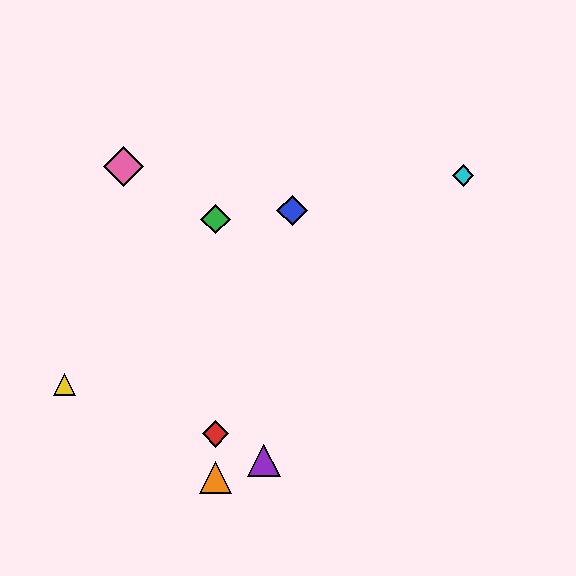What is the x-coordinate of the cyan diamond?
The cyan diamond is at x≈463.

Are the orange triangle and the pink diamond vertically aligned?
No, the orange triangle is at x≈215 and the pink diamond is at x≈124.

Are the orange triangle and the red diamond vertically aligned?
Yes, both are at x≈215.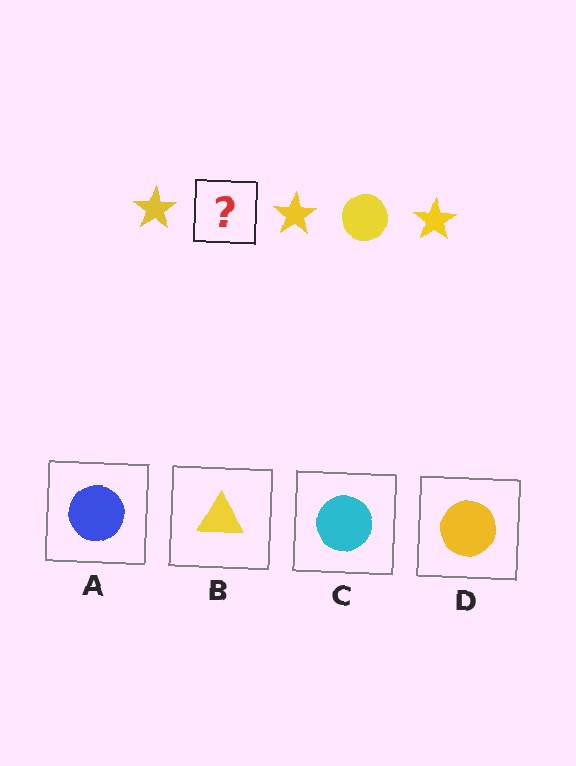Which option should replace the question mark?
Option D.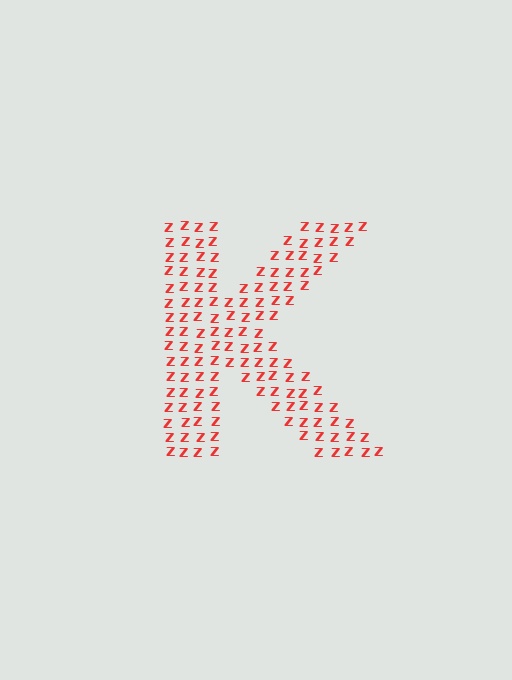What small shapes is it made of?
It is made of small letter Z's.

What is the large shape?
The large shape is the letter K.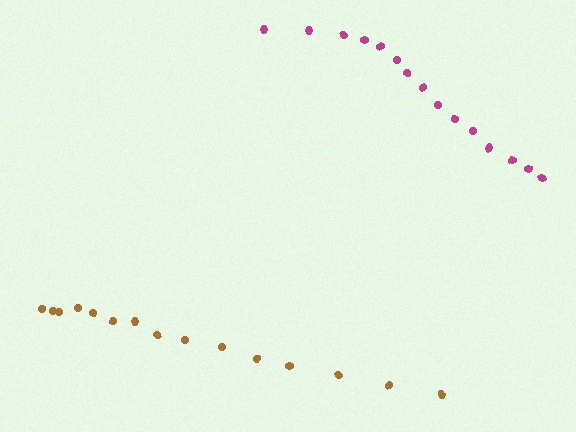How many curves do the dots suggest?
There are 2 distinct paths.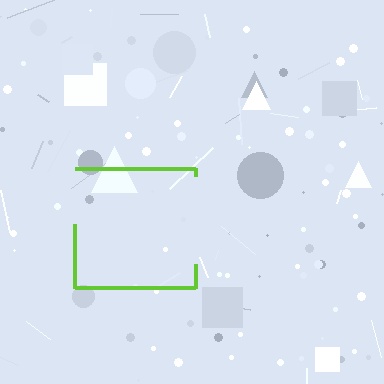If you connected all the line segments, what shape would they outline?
They would outline a square.